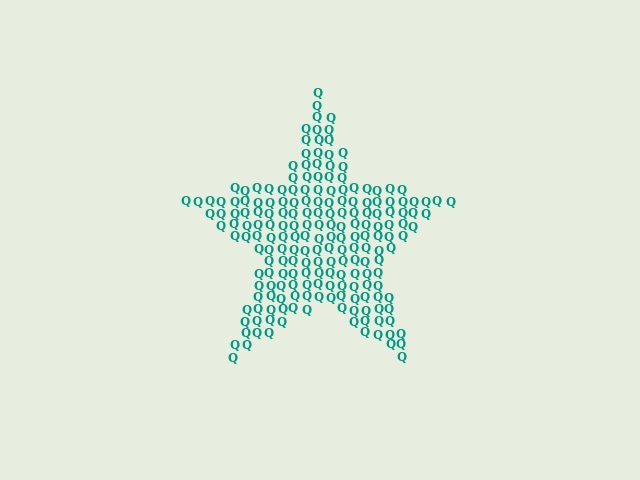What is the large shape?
The large shape is a star.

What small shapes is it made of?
It is made of small letter Q's.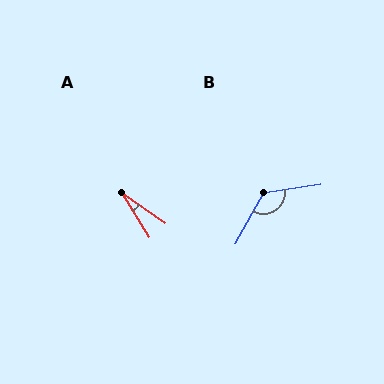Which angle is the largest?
B, at approximately 127 degrees.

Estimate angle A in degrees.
Approximately 24 degrees.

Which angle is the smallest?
A, at approximately 24 degrees.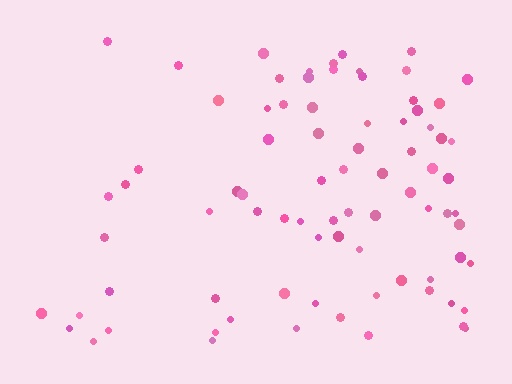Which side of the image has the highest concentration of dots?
The right.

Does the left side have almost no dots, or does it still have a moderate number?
Still a moderate number, just noticeably fewer than the right.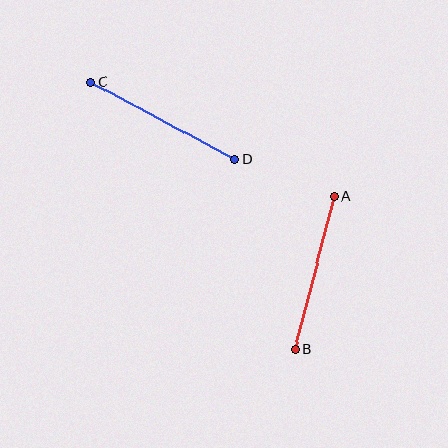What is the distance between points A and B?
The distance is approximately 158 pixels.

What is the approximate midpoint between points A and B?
The midpoint is at approximately (314, 273) pixels.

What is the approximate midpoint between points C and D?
The midpoint is at approximately (163, 121) pixels.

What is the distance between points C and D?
The distance is approximately 163 pixels.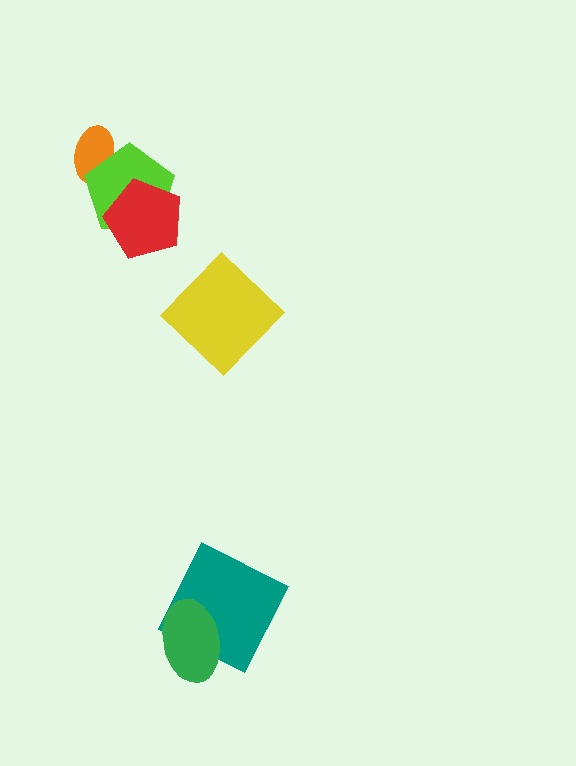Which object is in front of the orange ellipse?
The lime pentagon is in front of the orange ellipse.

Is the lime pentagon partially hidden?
Yes, it is partially covered by another shape.